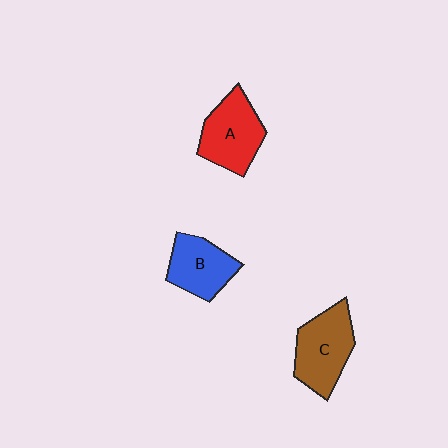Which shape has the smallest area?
Shape B (blue).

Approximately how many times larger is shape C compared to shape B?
Approximately 1.2 times.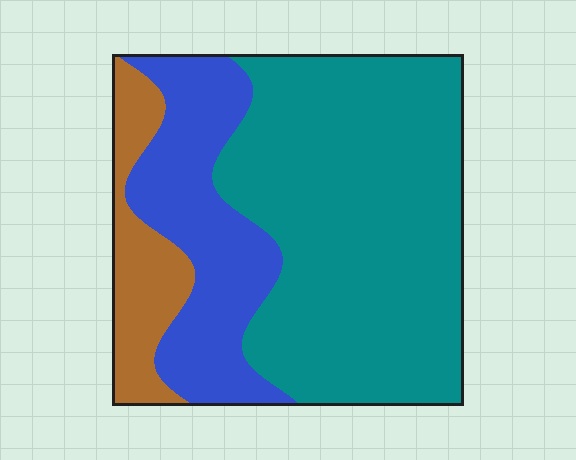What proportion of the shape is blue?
Blue covers 26% of the shape.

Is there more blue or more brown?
Blue.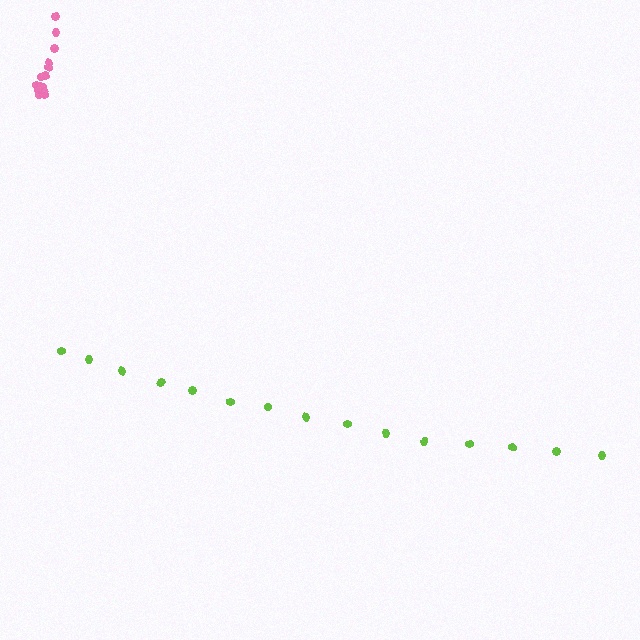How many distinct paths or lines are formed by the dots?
There are 2 distinct paths.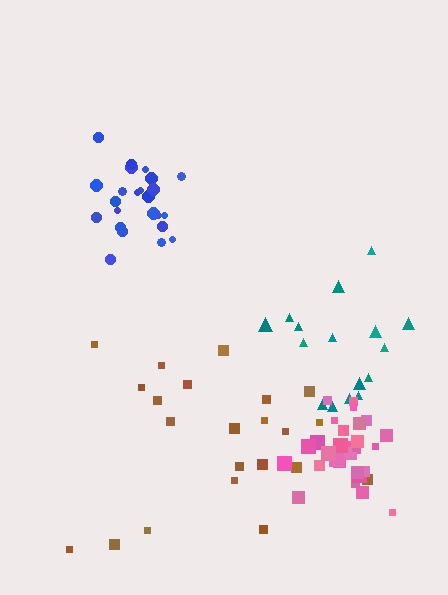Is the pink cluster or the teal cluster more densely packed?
Pink.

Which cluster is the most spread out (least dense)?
Brown.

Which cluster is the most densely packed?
Pink.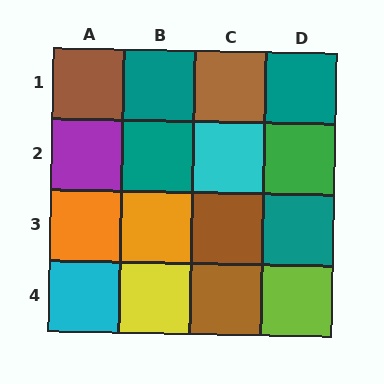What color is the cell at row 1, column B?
Teal.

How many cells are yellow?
1 cell is yellow.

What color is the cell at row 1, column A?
Brown.